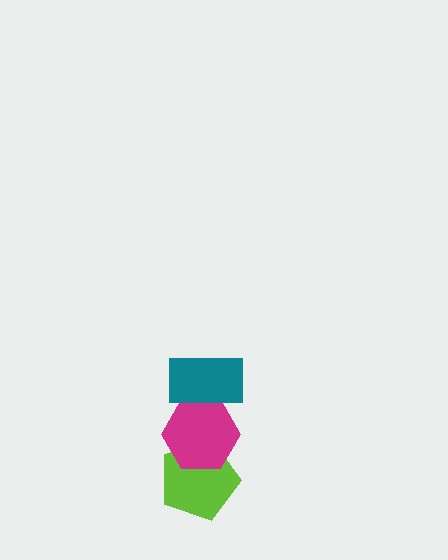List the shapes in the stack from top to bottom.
From top to bottom: the teal rectangle, the magenta hexagon, the lime pentagon.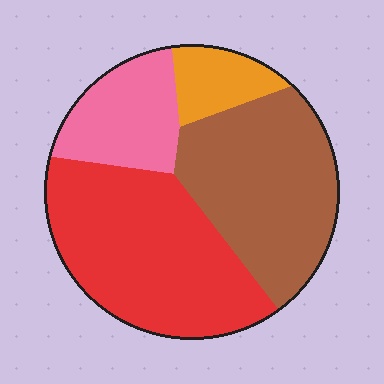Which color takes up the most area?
Red, at roughly 40%.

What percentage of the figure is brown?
Brown takes up about one third (1/3) of the figure.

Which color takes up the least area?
Orange, at roughly 10%.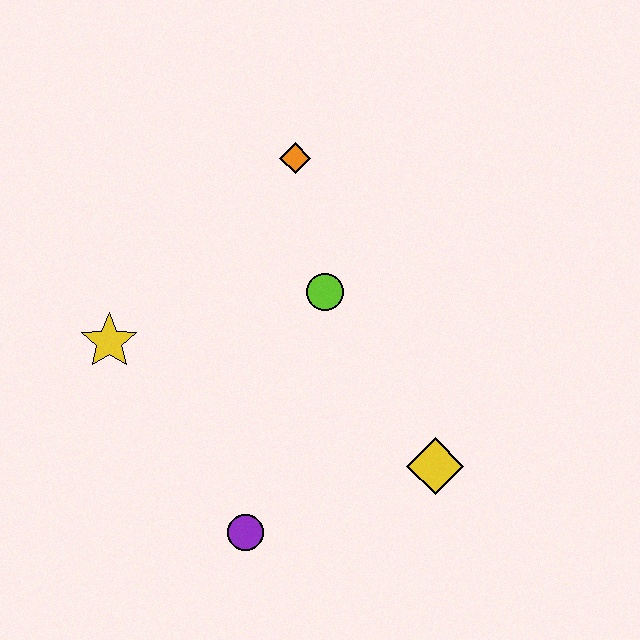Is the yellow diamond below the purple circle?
No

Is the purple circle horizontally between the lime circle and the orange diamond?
No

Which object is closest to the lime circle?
The orange diamond is closest to the lime circle.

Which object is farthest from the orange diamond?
The purple circle is farthest from the orange diamond.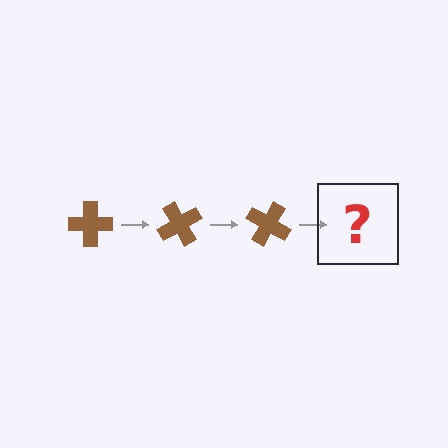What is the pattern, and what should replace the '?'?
The pattern is that the cross rotates 60 degrees each step. The '?' should be a brown cross rotated 180 degrees.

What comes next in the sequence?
The next element should be a brown cross rotated 180 degrees.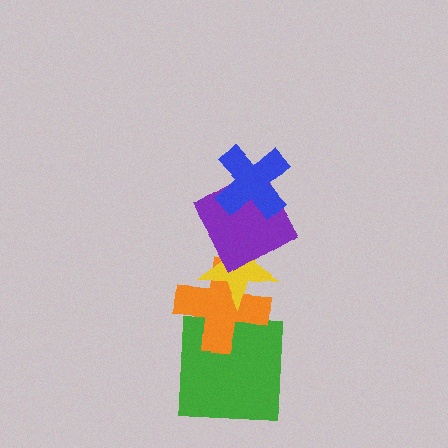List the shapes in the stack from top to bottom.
From top to bottom: the blue cross, the purple square, the yellow star, the orange cross, the green square.